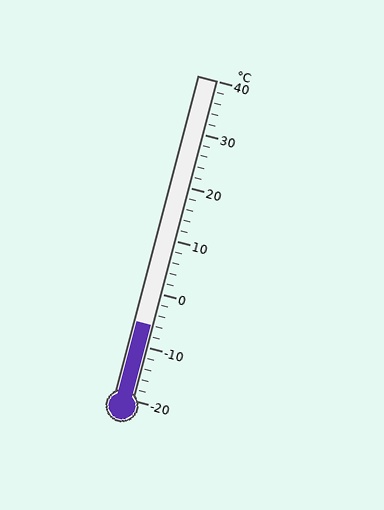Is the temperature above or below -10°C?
The temperature is above -10°C.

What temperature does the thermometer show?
The thermometer shows approximately -6°C.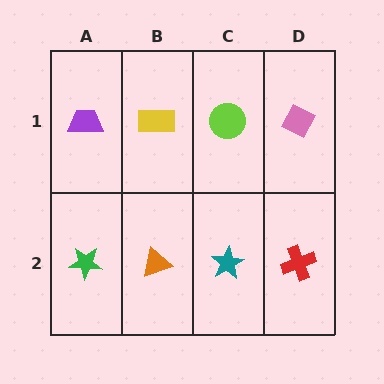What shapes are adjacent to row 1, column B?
An orange triangle (row 2, column B), a purple trapezoid (row 1, column A), a lime circle (row 1, column C).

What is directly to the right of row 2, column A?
An orange triangle.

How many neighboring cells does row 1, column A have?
2.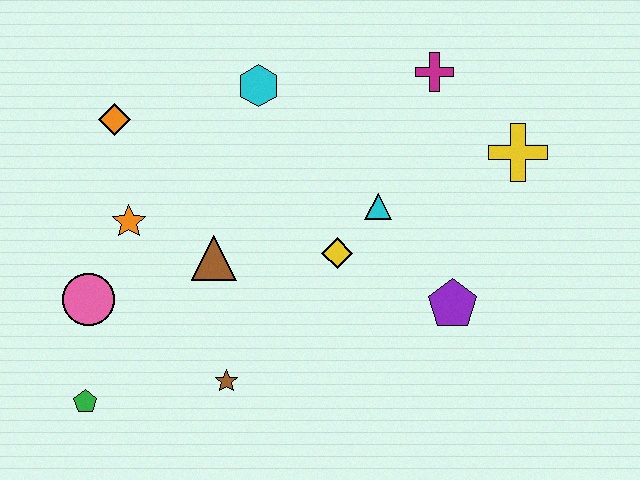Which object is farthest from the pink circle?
The yellow cross is farthest from the pink circle.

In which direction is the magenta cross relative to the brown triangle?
The magenta cross is to the right of the brown triangle.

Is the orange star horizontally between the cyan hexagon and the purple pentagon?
No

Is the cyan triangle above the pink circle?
Yes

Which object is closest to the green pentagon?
The pink circle is closest to the green pentagon.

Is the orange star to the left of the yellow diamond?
Yes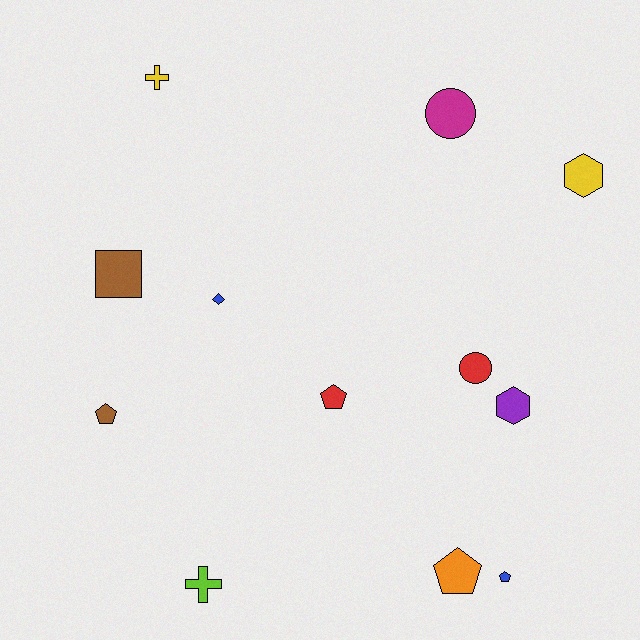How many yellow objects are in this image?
There are 2 yellow objects.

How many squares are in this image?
There is 1 square.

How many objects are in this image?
There are 12 objects.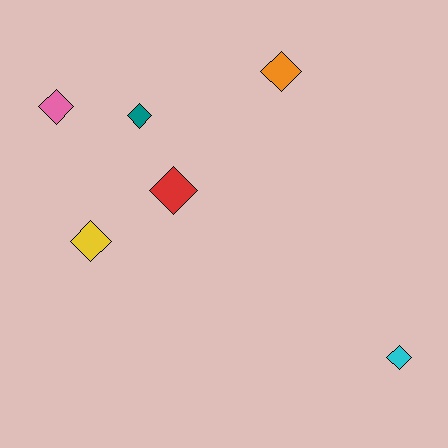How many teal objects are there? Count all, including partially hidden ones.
There is 1 teal object.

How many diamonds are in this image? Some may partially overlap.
There are 6 diamonds.